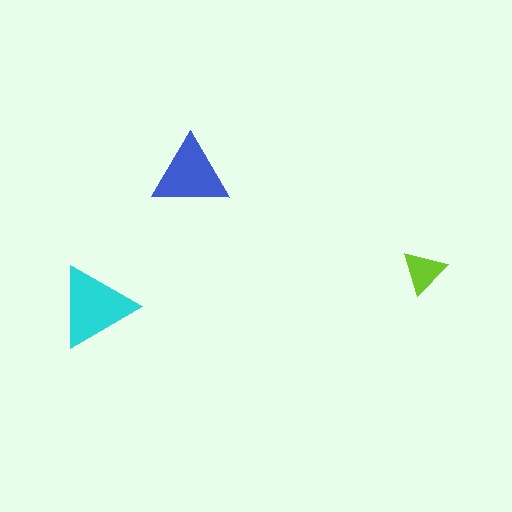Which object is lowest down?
The cyan triangle is bottommost.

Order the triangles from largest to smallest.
the cyan one, the blue one, the lime one.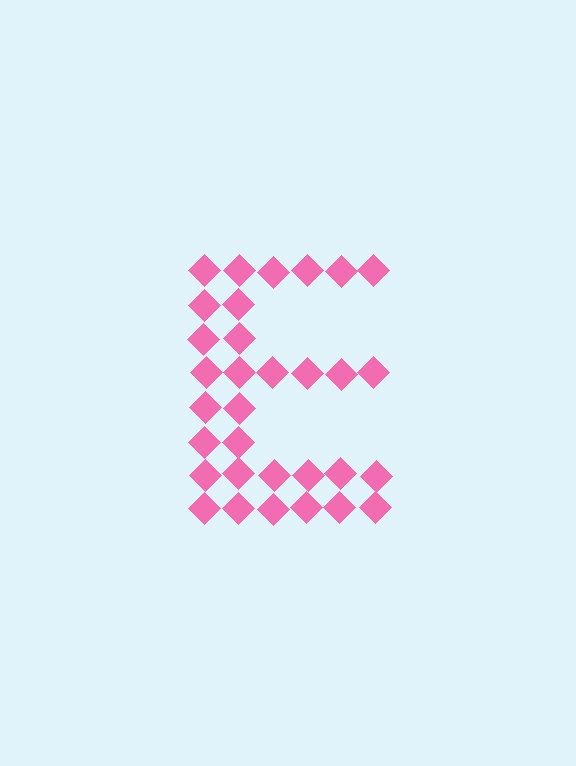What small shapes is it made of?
It is made of small diamonds.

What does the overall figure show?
The overall figure shows the letter E.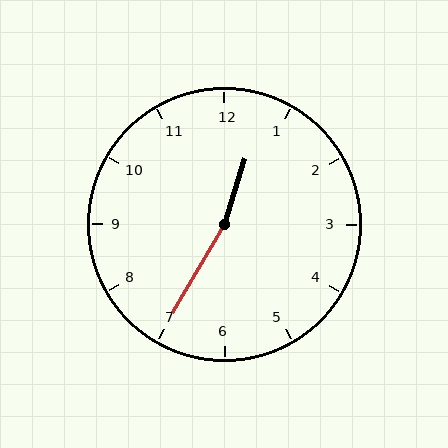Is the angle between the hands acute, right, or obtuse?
It is obtuse.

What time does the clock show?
12:35.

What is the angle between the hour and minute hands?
Approximately 168 degrees.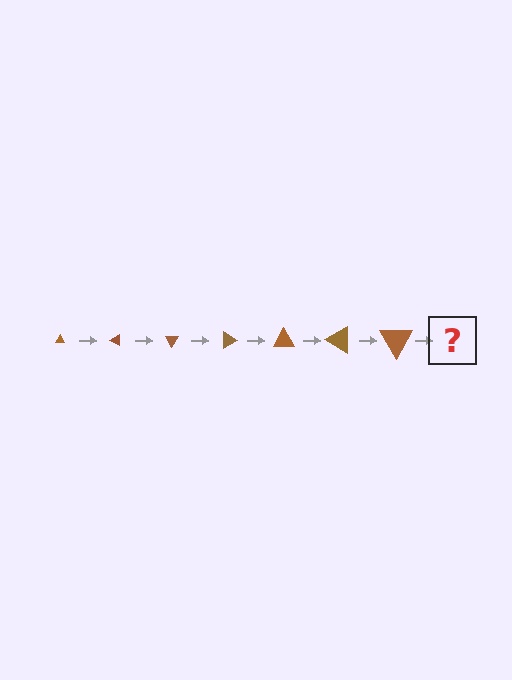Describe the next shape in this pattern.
It should be a triangle, larger than the previous one and rotated 210 degrees from the start.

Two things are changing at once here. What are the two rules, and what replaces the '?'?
The two rules are that the triangle grows larger each step and it rotates 30 degrees each step. The '?' should be a triangle, larger than the previous one and rotated 210 degrees from the start.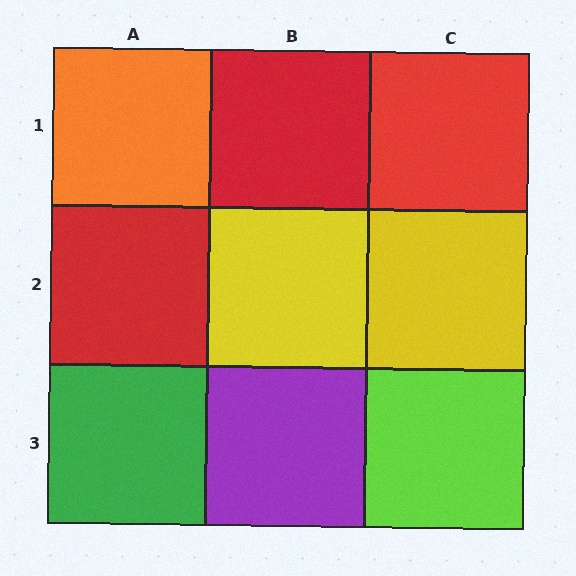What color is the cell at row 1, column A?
Orange.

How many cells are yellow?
2 cells are yellow.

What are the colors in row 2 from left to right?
Red, yellow, yellow.